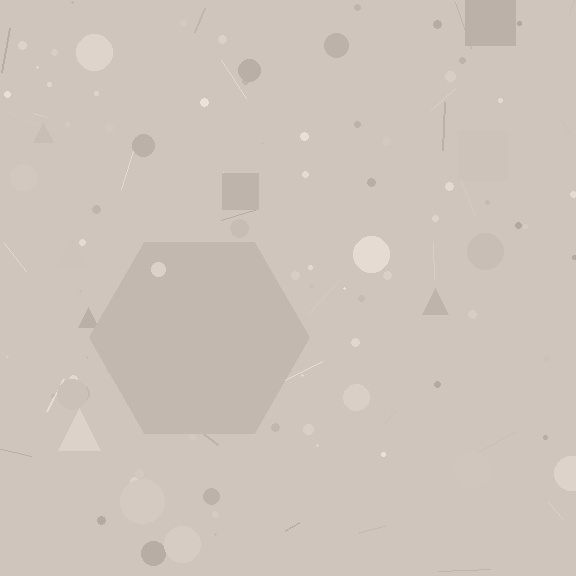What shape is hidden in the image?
A hexagon is hidden in the image.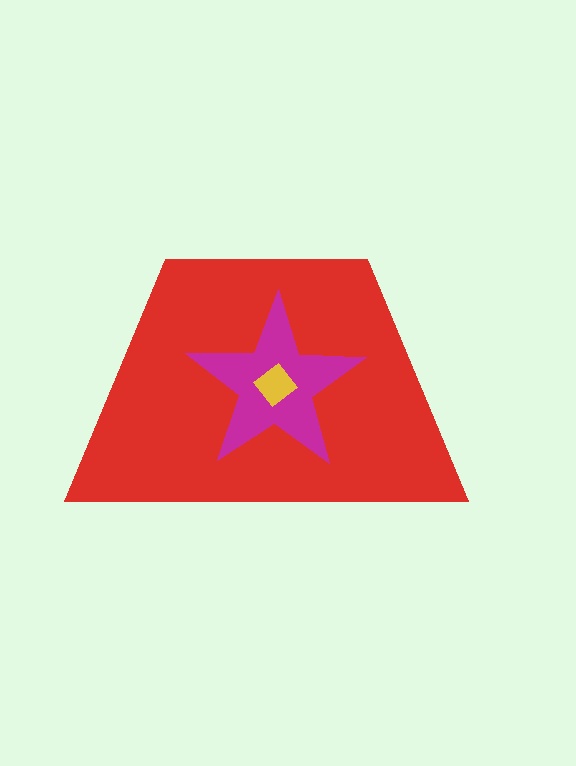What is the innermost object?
The yellow diamond.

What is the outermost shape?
The red trapezoid.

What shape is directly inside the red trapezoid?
The magenta star.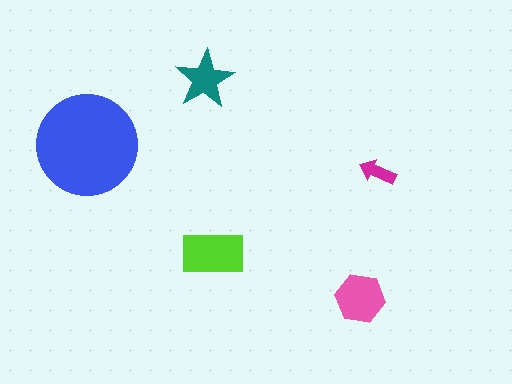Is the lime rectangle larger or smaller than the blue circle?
Smaller.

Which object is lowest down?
The pink hexagon is bottommost.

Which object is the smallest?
The magenta arrow.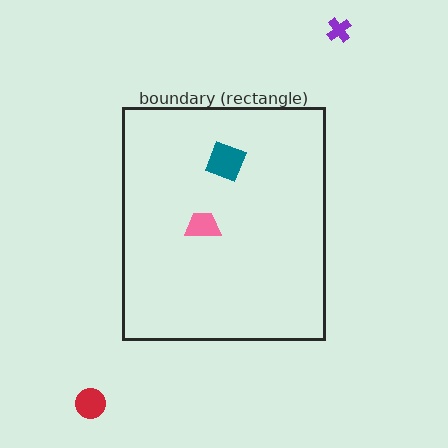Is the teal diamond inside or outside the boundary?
Inside.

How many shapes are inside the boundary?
2 inside, 2 outside.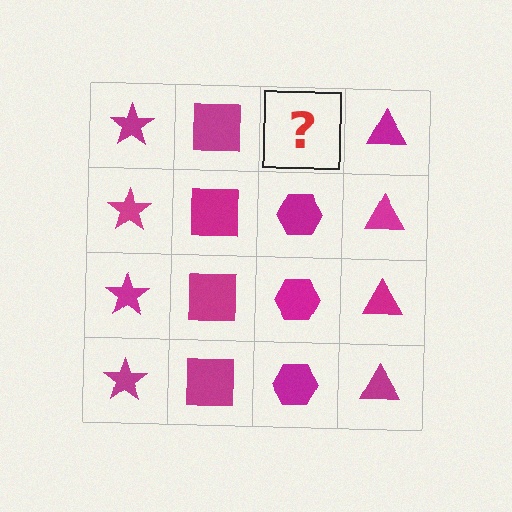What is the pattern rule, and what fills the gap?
The rule is that each column has a consistent shape. The gap should be filled with a magenta hexagon.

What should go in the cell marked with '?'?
The missing cell should contain a magenta hexagon.